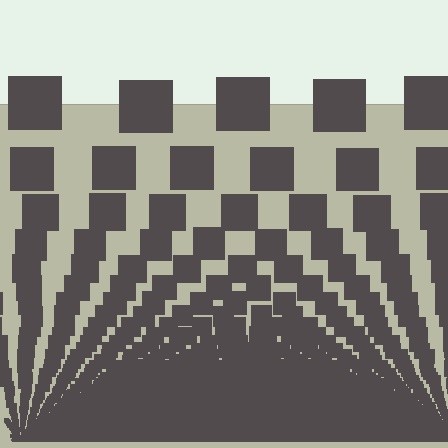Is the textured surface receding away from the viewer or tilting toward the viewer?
The surface appears to tilt toward the viewer. Texture elements get larger and sparser toward the top.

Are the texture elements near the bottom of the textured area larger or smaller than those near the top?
Smaller. The gradient is inverted — elements near the bottom are smaller and denser.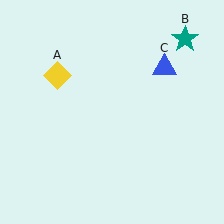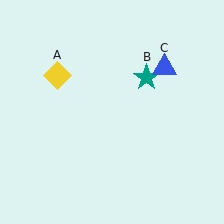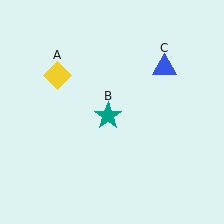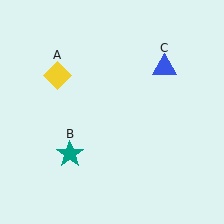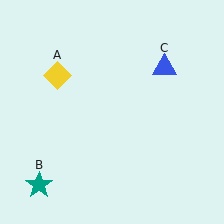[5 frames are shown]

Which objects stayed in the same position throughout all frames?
Yellow diamond (object A) and blue triangle (object C) remained stationary.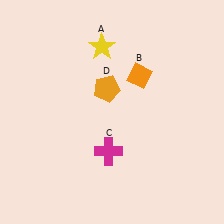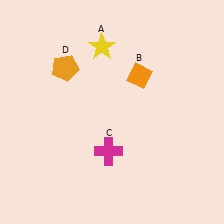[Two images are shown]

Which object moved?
The orange pentagon (D) moved left.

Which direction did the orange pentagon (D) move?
The orange pentagon (D) moved left.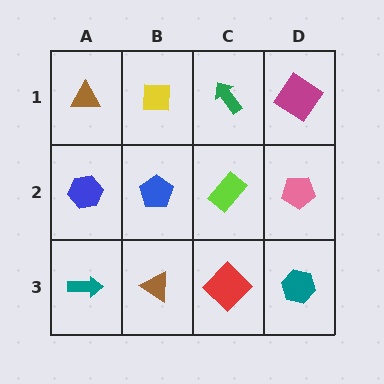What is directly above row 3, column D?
A pink pentagon.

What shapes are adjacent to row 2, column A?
A brown triangle (row 1, column A), a teal arrow (row 3, column A), a blue pentagon (row 2, column B).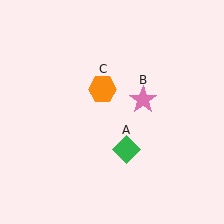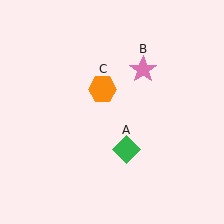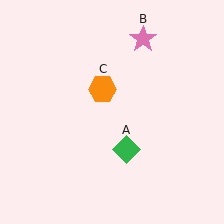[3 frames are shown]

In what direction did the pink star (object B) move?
The pink star (object B) moved up.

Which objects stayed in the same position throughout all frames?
Green diamond (object A) and orange hexagon (object C) remained stationary.